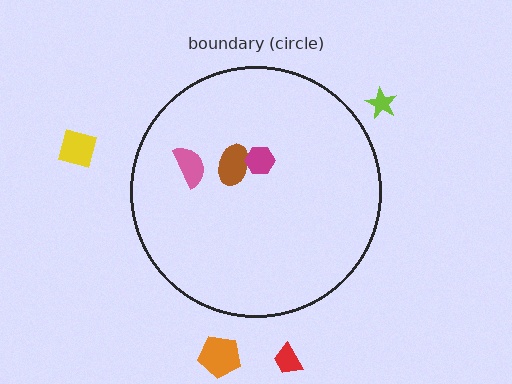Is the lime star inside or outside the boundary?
Outside.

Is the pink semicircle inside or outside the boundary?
Inside.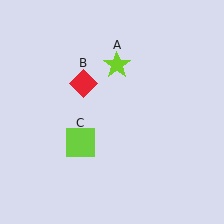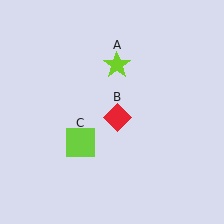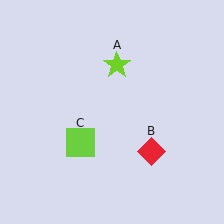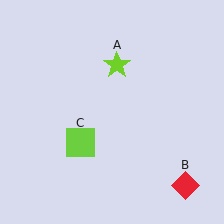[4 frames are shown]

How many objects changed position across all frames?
1 object changed position: red diamond (object B).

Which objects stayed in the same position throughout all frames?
Lime star (object A) and lime square (object C) remained stationary.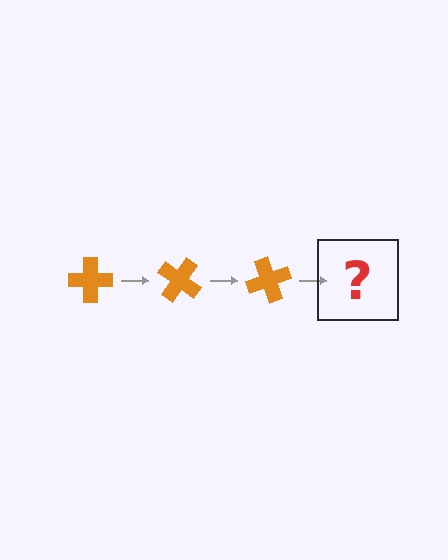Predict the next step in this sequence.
The next step is an orange cross rotated 105 degrees.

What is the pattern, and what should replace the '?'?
The pattern is that the cross rotates 35 degrees each step. The '?' should be an orange cross rotated 105 degrees.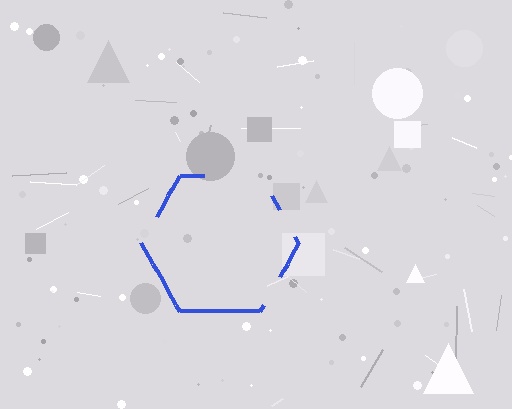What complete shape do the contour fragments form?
The contour fragments form a hexagon.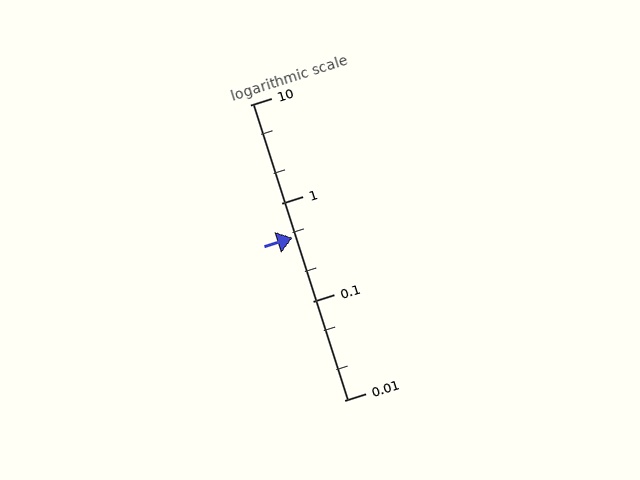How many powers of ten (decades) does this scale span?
The scale spans 3 decades, from 0.01 to 10.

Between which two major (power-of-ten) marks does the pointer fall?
The pointer is between 0.1 and 1.